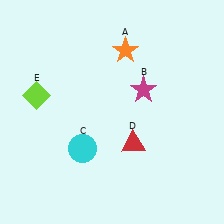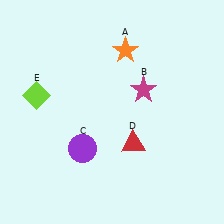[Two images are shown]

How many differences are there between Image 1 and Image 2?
There is 1 difference between the two images.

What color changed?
The circle (C) changed from cyan in Image 1 to purple in Image 2.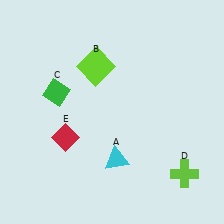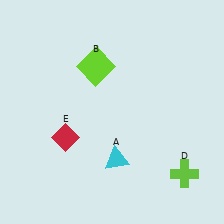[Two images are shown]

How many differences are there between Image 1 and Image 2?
There is 1 difference between the two images.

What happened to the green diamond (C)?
The green diamond (C) was removed in Image 2. It was in the top-left area of Image 1.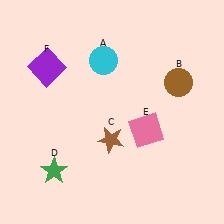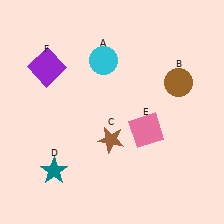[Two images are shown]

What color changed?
The star (D) changed from green in Image 1 to teal in Image 2.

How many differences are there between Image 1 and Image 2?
There is 1 difference between the two images.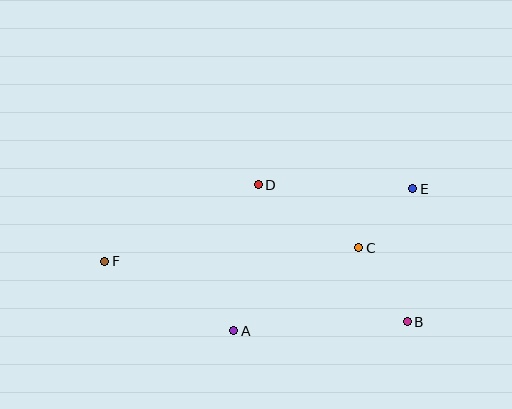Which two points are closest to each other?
Points C and E are closest to each other.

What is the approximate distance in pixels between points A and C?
The distance between A and C is approximately 150 pixels.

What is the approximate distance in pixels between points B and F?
The distance between B and F is approximately 309 pixels.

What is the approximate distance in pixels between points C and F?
The distance between C and F is approximately 254 pixels.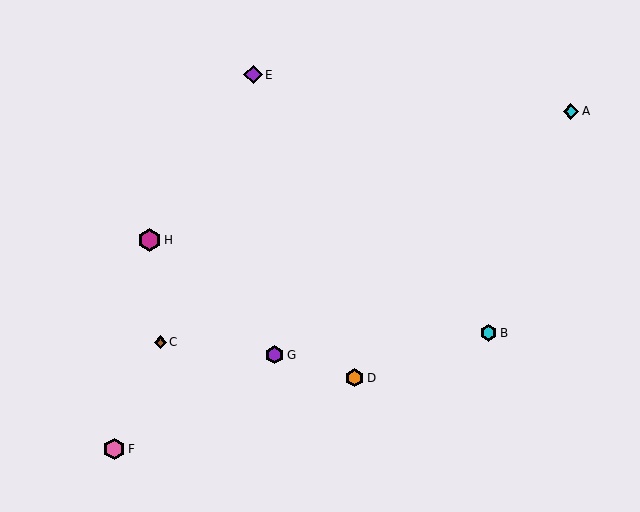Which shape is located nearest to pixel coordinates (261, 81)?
The purple diamond (labeled E) at (253, 75) is nearest to that location.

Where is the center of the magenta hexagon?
The center of the magenta hexagon is at (149, 240).